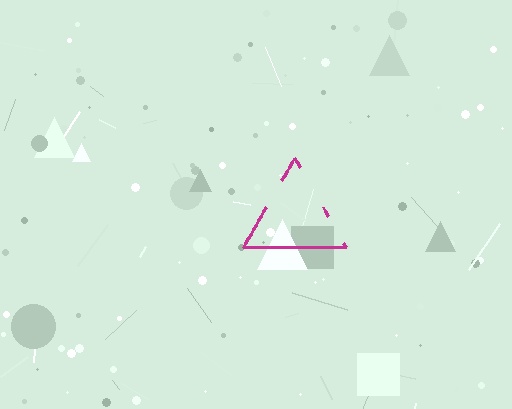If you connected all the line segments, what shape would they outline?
They would outline a triangle.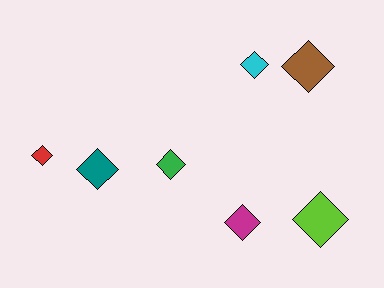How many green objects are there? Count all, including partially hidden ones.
There is 1 green object.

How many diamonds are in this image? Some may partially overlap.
There are 7 diamonds.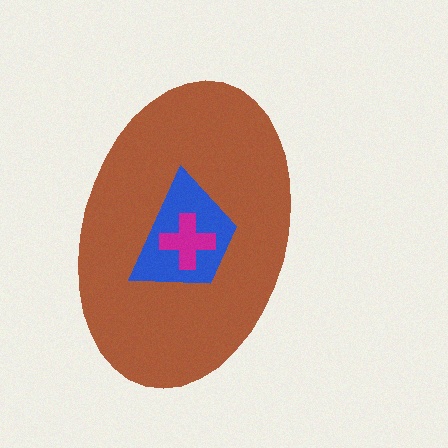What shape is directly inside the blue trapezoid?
The magenta cross.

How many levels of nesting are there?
3.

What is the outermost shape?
The brown ellipse.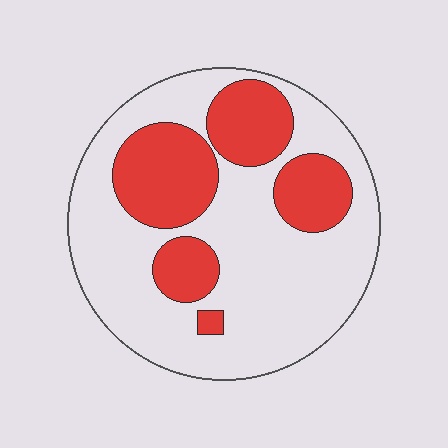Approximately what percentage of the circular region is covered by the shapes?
Approximately 30%.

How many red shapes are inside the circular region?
5.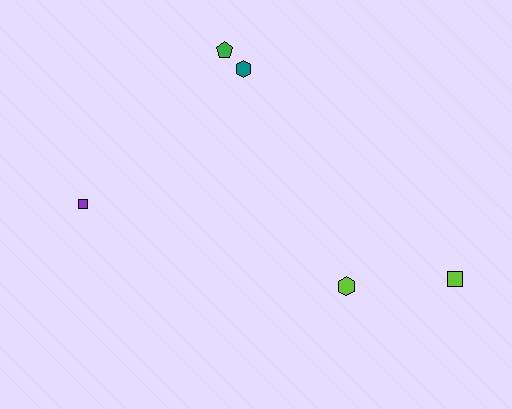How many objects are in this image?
There are 5 objects.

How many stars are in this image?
There are no stars.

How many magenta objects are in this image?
There are no magenta objects.